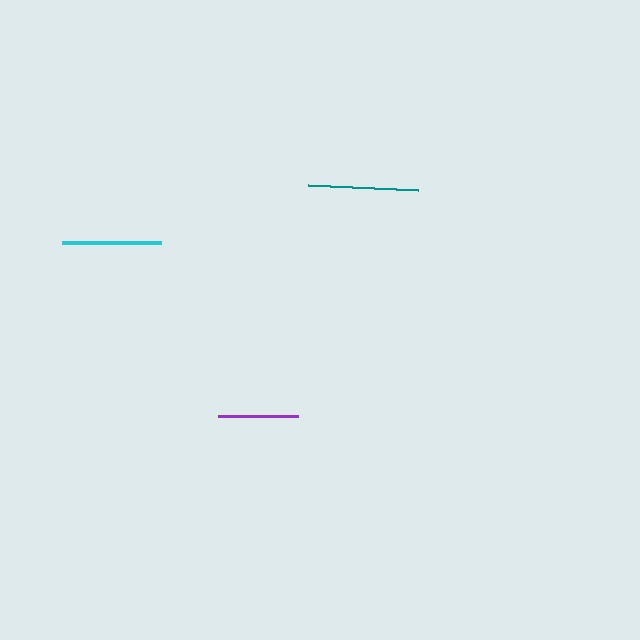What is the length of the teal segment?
The teal segment is approximately 111 pixels long.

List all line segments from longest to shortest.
From longest to shortest: teal, cyan, purple.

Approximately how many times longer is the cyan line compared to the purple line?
The cyan line is approximately 1.2 times the length of the purple line.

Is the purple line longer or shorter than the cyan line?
The cyan line is longer than the purple line.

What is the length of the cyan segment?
The cyan segment is approximately 99 pixels long.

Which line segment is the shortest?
The purple line is the shortest at approximately 80 pixels.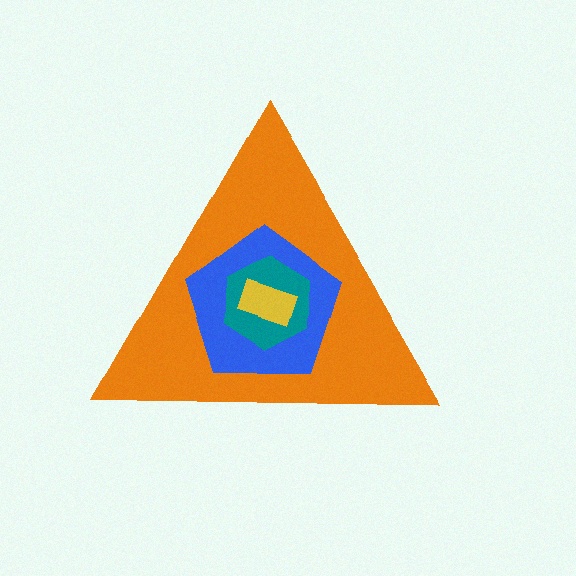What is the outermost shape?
The orange triangle.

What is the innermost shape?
The yellow rectangle.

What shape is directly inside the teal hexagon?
The yellow rectangle.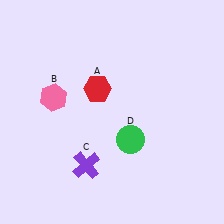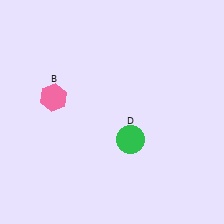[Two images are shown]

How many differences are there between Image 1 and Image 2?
There are 2 differences between the two images.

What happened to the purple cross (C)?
The purple cross (C) was removed in Image 2. It was in the bottom-left area of Image 1.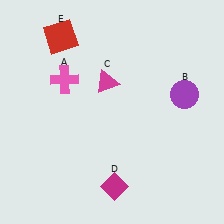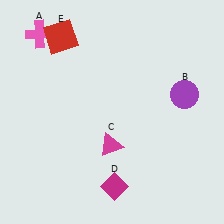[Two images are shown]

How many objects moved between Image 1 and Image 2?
2 objects moved between the two images.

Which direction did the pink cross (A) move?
The pink cross (A) moved up.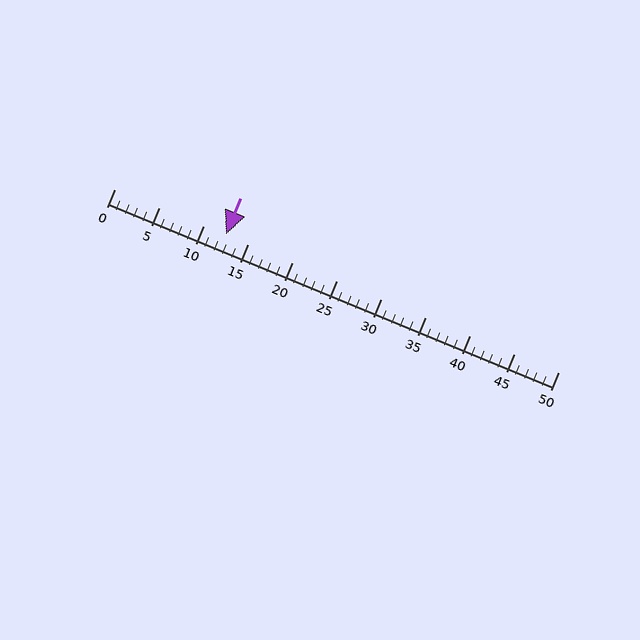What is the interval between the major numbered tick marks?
The major tick marks are spaced 5 units apart.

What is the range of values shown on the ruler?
The ruler shows values from 0 to 50.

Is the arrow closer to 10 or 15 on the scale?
The arrow is closer to 15.